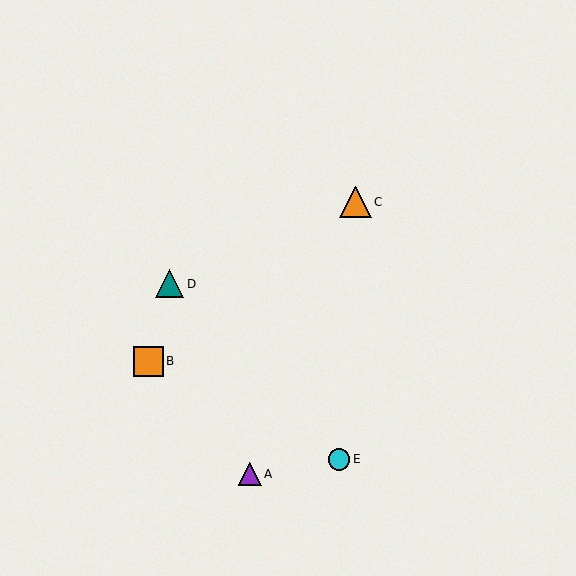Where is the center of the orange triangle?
The center of the orange triangle is at (355, 202).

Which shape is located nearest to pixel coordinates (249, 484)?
The purple triangle (labeled A) at (250, 474) is nearest to that location.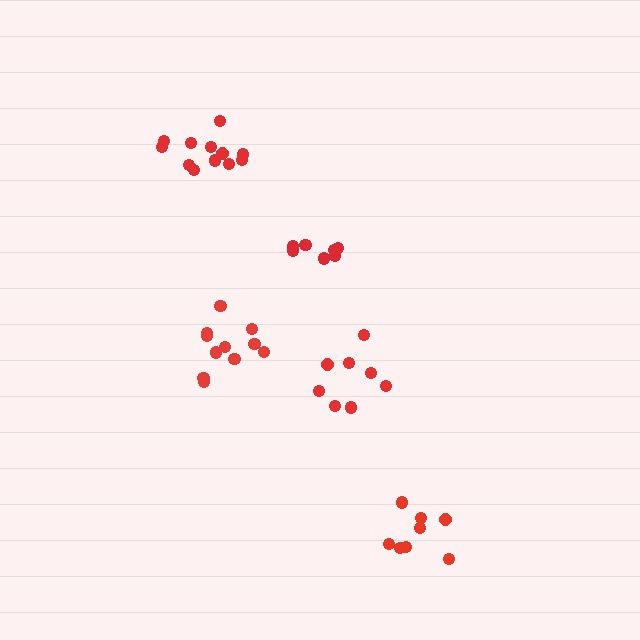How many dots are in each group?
Group 1: 7 dots, Group 2: 13 dots, Group 3: 8 dots, Group 4: 11 dots, Group 5: 8 dots (47 total).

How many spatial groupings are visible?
There are 5 spatial groupings.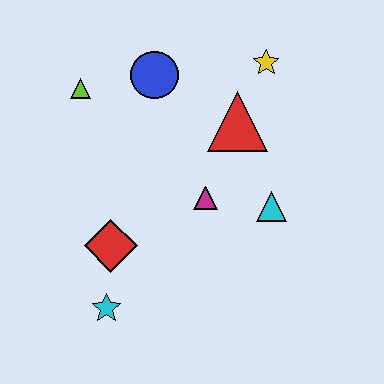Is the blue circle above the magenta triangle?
Yes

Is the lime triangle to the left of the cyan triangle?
Yes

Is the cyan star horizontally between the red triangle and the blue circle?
No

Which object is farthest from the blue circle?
The cyan star is farthest from the blue circle.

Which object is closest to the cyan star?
The red diamond is closest to the cyan star.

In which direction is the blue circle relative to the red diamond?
The blue circle is above the red diamond.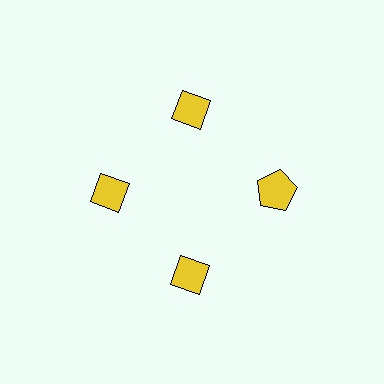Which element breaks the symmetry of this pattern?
The yellow pentagon at roughly the 3 o'clock position breaks the symmetry. All other shapes are yellow diamonds.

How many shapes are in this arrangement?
There are 4 shapes arranged in a ring pattern.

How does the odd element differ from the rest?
It has a different shape: pentagon instead of diamond.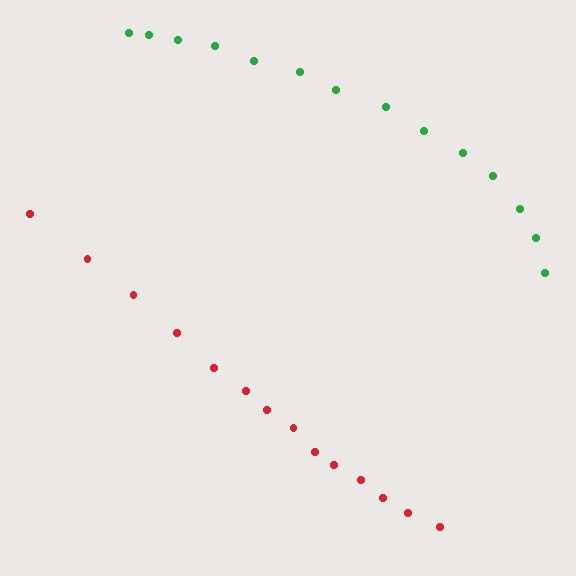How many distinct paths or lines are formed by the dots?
There are 2 distinct paths.